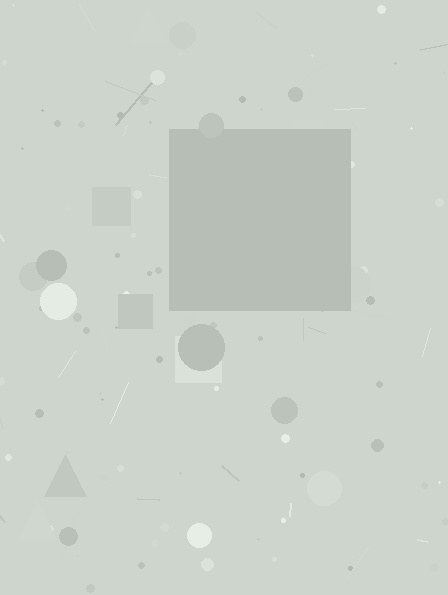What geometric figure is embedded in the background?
A square is embedded in the background.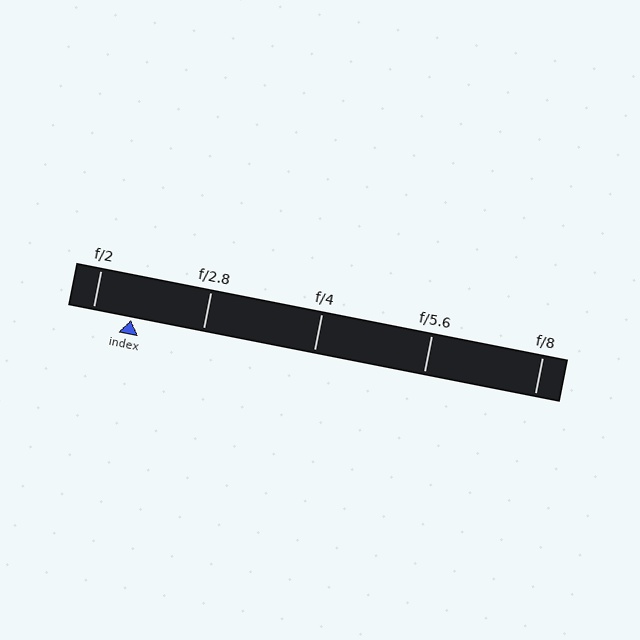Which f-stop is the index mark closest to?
The index mark is closest to f/2.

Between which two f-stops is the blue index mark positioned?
The index mark is between f/2 and f/2.8.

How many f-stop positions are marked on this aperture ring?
There are 5 f-stop positions marked.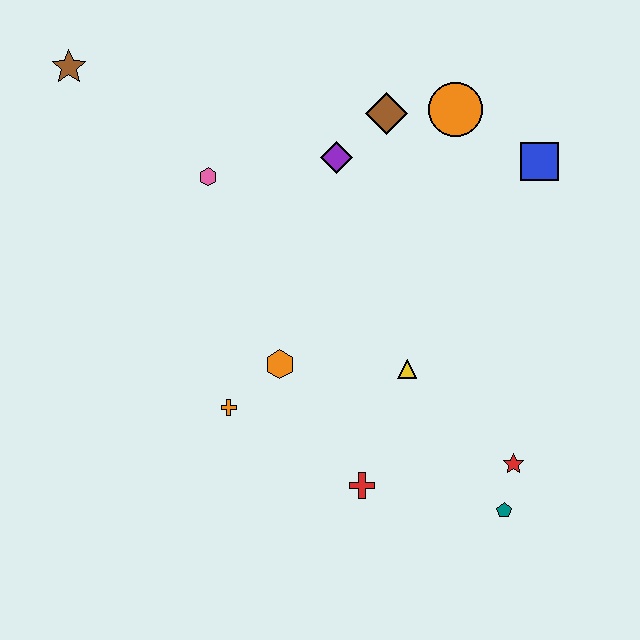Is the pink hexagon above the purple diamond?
No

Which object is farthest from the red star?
The brown star is farthest from the red star.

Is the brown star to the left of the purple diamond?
Yes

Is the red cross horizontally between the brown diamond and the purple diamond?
Yes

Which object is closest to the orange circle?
The brown diamond is closest to the orange circle.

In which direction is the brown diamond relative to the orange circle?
The brown diamond is to the left of the orange circle.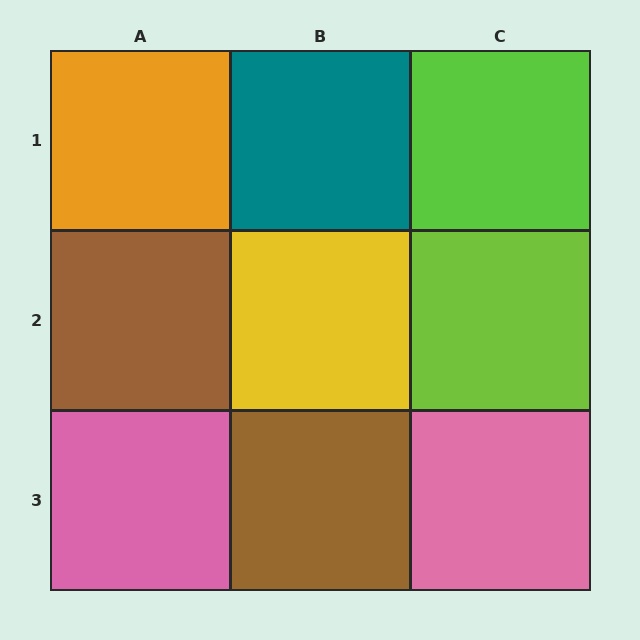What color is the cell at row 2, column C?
Lime.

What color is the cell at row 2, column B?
Yellow.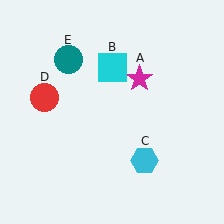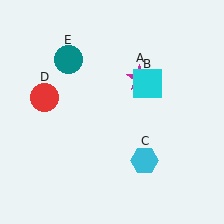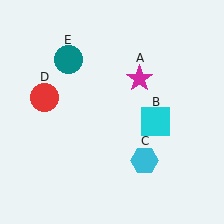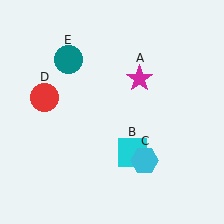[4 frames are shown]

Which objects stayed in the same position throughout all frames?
Magenta star (object A) and cyan hexagon (object C) and red circle (object D) and teal circle (object E) remained stationary.